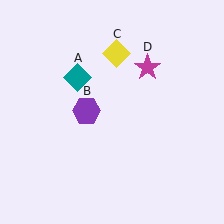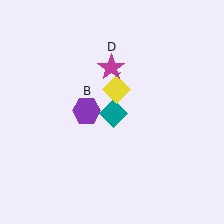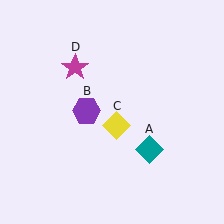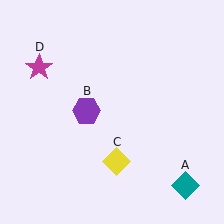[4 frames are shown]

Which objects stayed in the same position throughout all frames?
Purple hexagon (object B) remained stationary.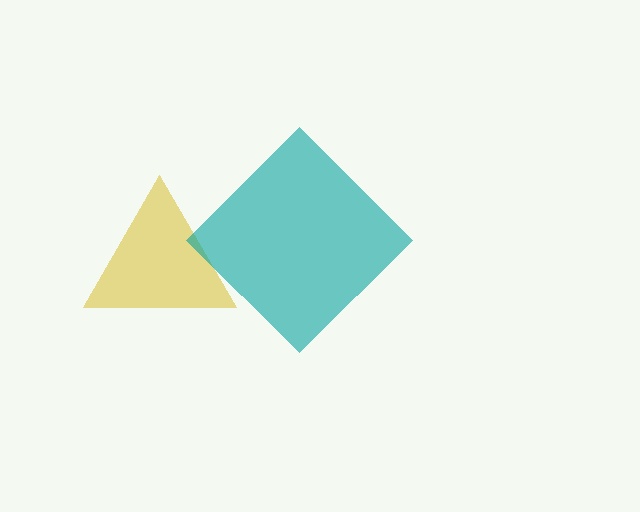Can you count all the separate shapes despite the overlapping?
Yes, there are 2 separate shapes.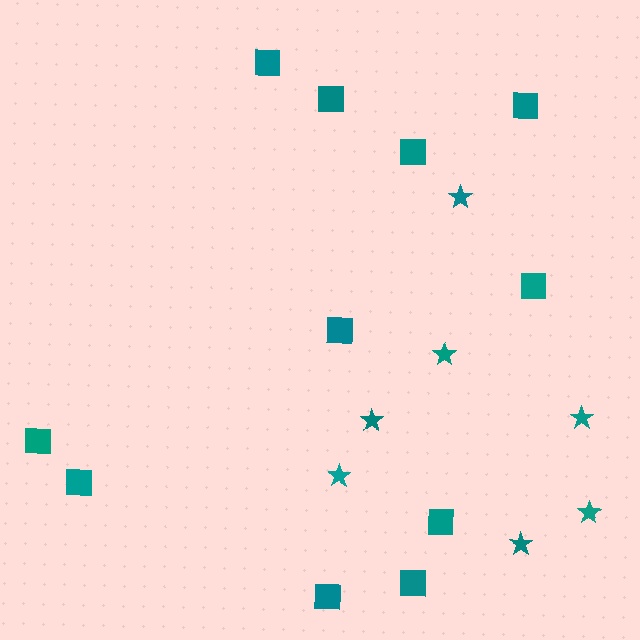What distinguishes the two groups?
There are 2 groups: one group of stars (7) and one group of squares (11).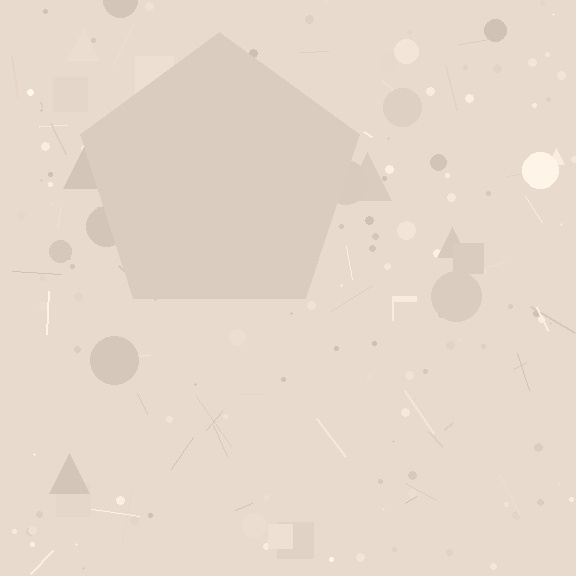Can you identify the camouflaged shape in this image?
The camouflaged shape is a pentagon.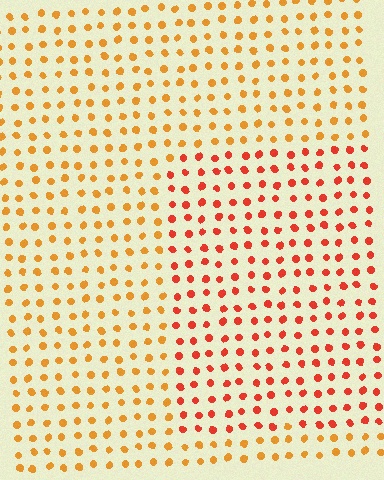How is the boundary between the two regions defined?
The boundary is defined purely by a slight shift in hue (about 30 degrees). Spacing, size, and orientation are identical on both sides.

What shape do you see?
I see a rectangle.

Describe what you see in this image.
The image is filled with small orange elements in a uniform arrangement. A rectangle-shaped region is visible where the elements are tinted to a slightly different hue, forming a subtle color boundary.